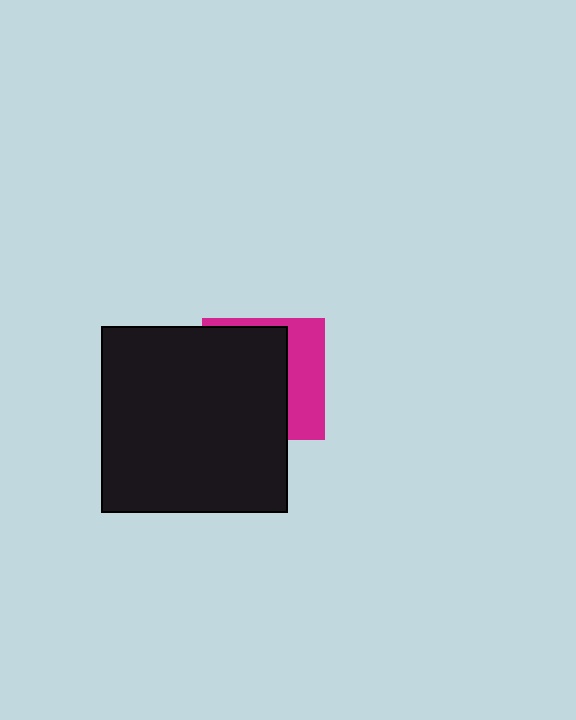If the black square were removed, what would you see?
You would see the complete magenta square.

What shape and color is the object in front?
The object in front is a black square.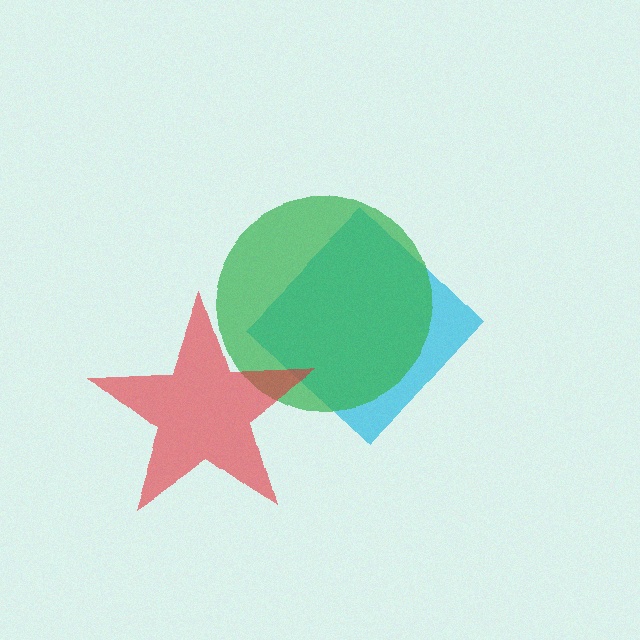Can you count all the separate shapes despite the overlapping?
Yes, there are 3 separate shapes.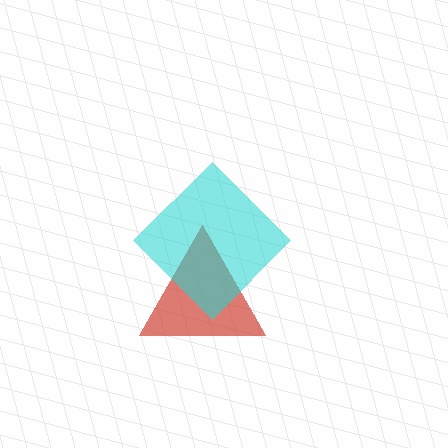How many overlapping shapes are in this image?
There are 2 overlapping shapes in the image.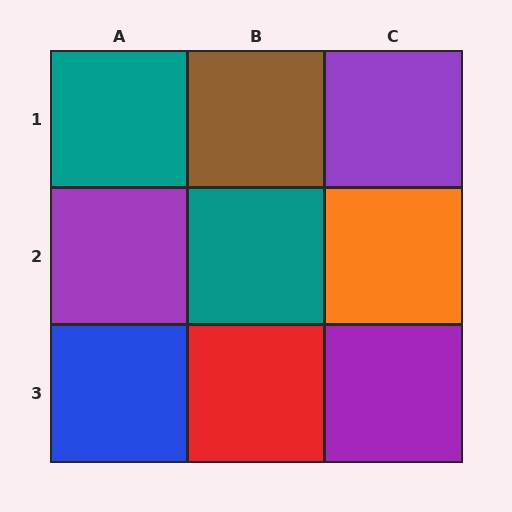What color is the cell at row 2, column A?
Purple.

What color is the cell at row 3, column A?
Blue.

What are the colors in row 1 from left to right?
Teal, brown, purple.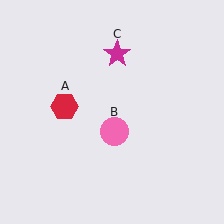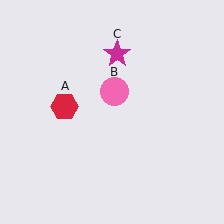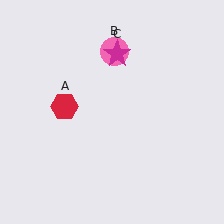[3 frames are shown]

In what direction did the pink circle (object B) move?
The pink circle (object B) moved up.